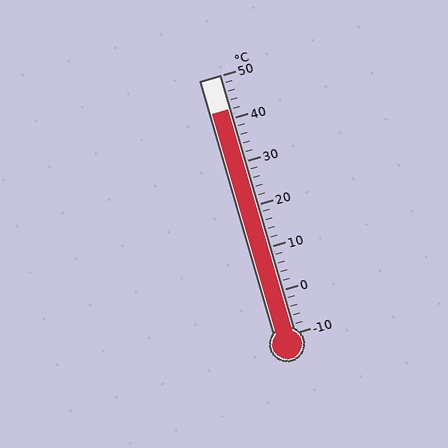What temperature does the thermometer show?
The thermometer shows approximately 42°C.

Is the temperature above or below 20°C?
The temperature is above 20°C.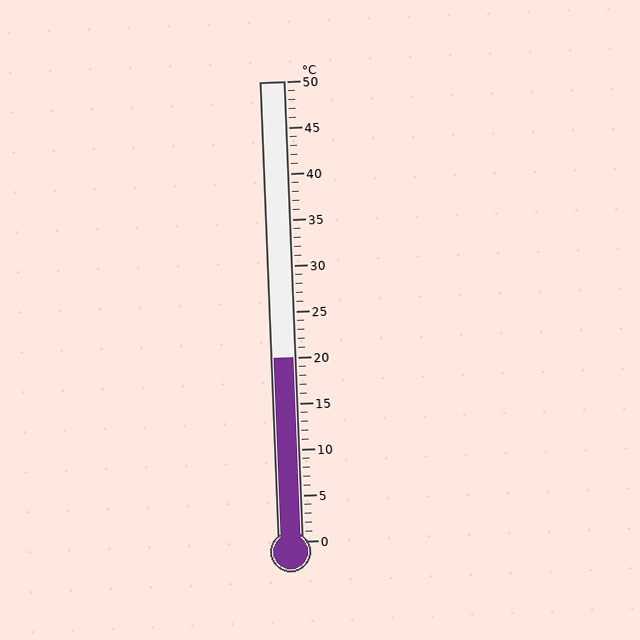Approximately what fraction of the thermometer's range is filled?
The thermometer is filled to approximately 40% of its range.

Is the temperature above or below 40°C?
The temperature is below 40°C.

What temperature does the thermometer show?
The thermometer shows approximately 20°C.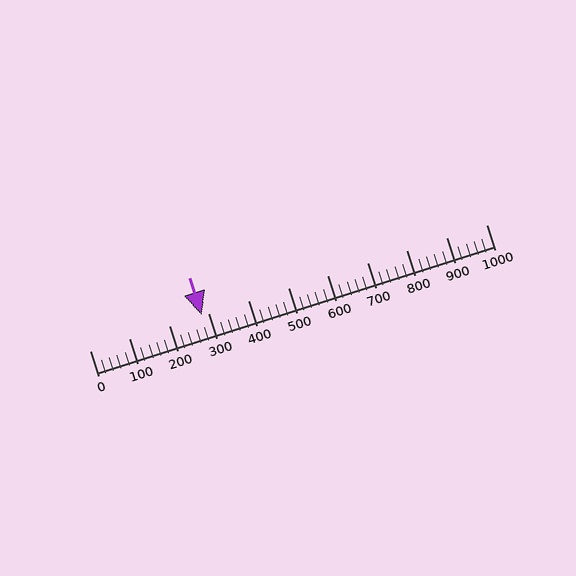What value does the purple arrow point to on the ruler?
The purple arrow points to approximately 282.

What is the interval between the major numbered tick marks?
The major tick marks are spaced 100 units apart.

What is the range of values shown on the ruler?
The ruler shows values from 0 to 1000.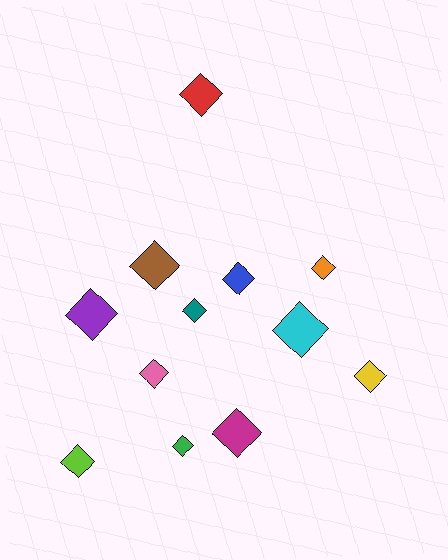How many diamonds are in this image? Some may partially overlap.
There are 12 diamonds.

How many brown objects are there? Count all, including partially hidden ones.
There is 1 brown object.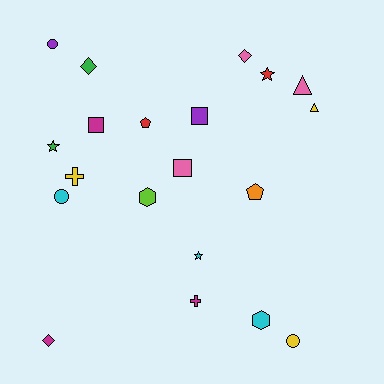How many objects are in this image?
There are 20 objects.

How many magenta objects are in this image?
There are 3 magenta objects.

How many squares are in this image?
There are 3 squares.